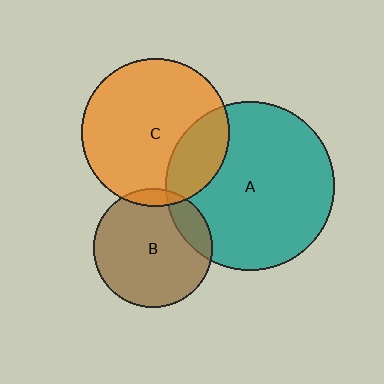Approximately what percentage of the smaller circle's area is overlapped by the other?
Approximately 15%.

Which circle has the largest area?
Circle A (teal).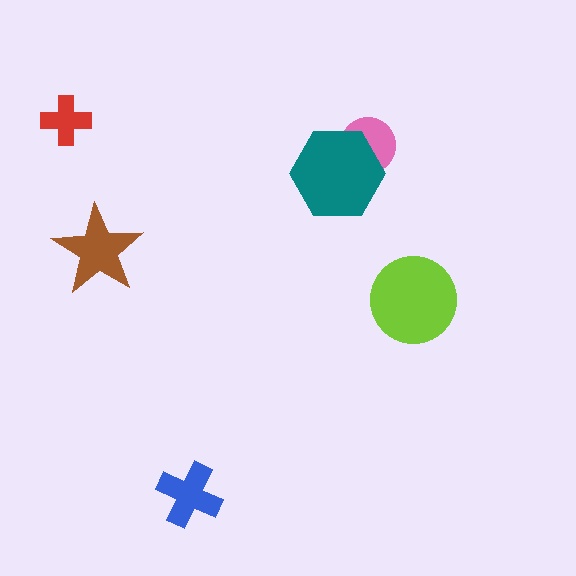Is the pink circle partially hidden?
Yes, it is partially covered by another shape.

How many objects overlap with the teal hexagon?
1 object overlaps with the teal hexagon.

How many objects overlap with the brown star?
0 objects overlap with the brown star.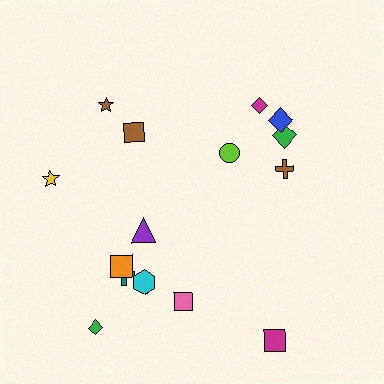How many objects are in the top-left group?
There are 3 objects.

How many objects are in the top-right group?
There are 5 objects.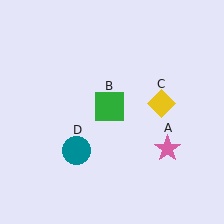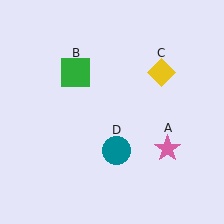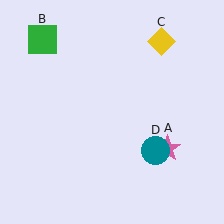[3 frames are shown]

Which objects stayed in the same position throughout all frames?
Pink star (object A) remained stationary.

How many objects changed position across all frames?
3 objects changed position: green square (object B), yellow diamond (object C), teal circle (object D).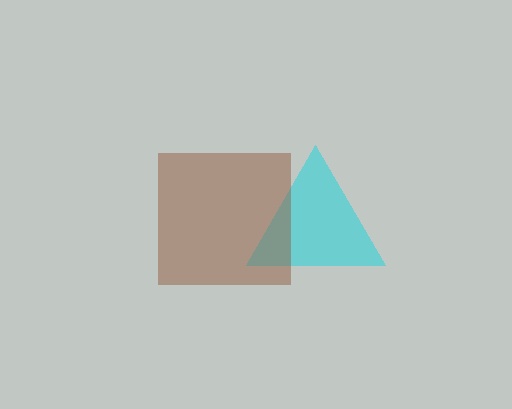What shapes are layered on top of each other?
The layered shapes are: a cyan triangle, a brown square.